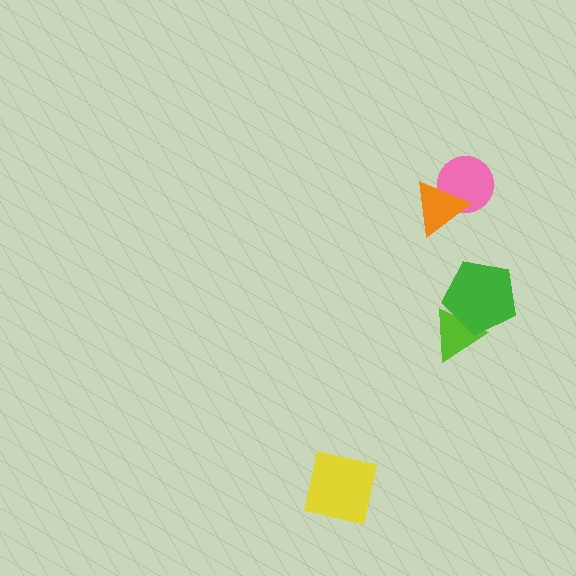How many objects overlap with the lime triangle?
1 object overlaps with the lime triangle.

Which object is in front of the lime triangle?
The green pentagon is in front of the lime triangle.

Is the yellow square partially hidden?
No, no other shape covers it.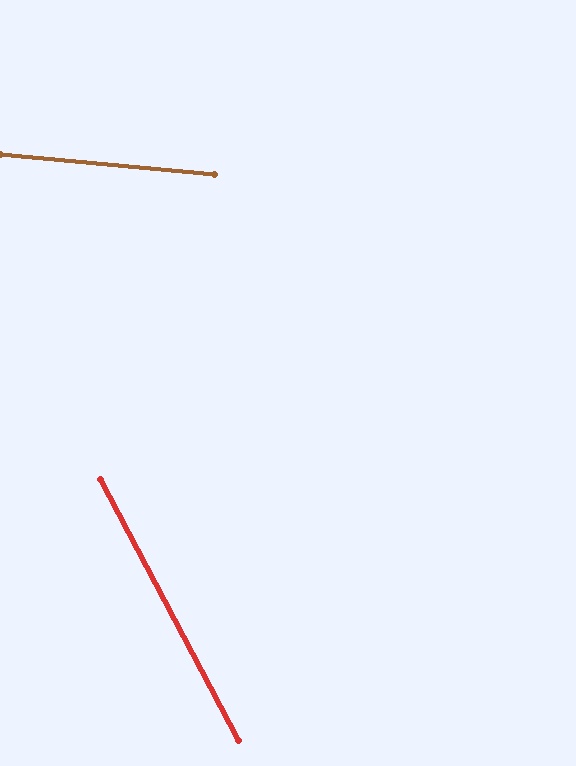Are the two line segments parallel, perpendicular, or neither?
Neither parallel nor perpendicular — they differ by about 57°.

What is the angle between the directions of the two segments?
Approximately 57 degrees.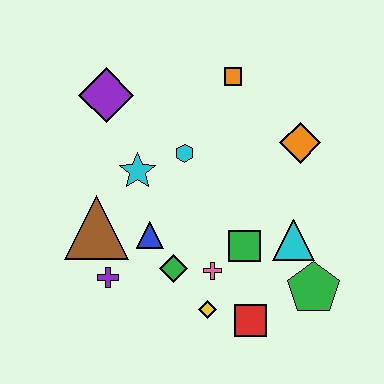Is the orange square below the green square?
No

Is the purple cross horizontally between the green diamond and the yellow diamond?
No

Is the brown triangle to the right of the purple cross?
No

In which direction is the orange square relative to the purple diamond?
The orange square is to the right of the purple diamond.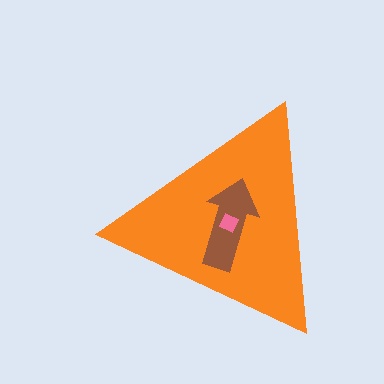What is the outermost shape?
The orange triangle.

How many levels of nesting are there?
3.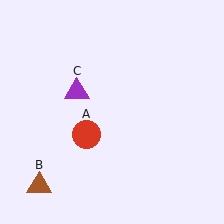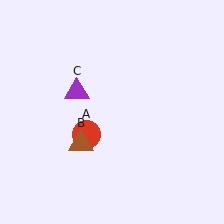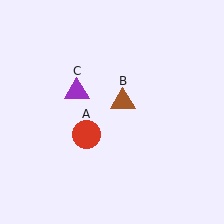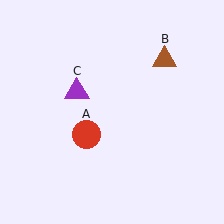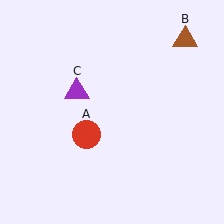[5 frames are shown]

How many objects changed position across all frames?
1 object changed position: brown triangle (object B).